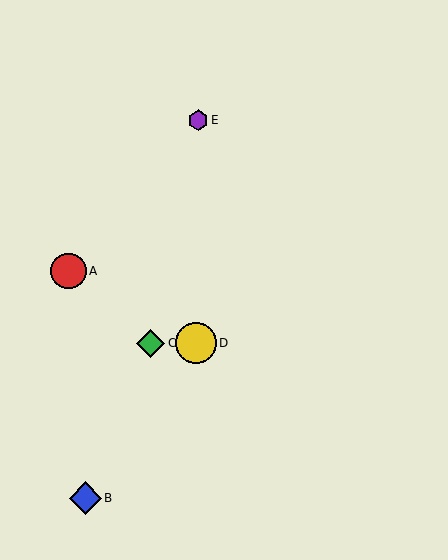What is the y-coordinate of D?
Object D is at y≈343.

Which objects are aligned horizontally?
Objects C, D are aligned horizontally.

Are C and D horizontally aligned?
Yes, both are at y≈343.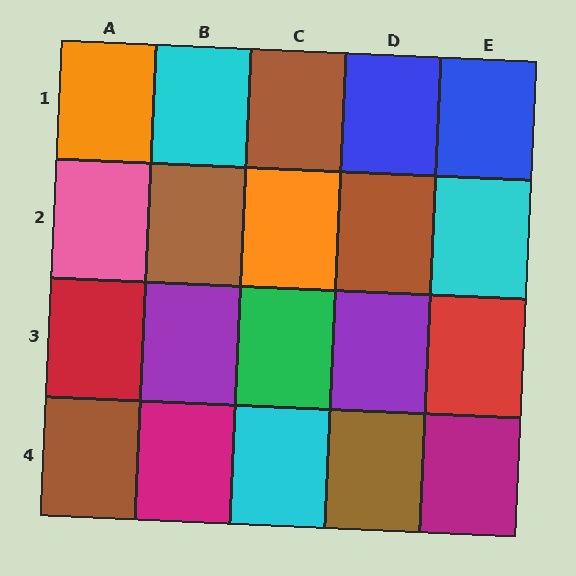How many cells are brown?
5 cells are brown.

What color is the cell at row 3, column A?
Red.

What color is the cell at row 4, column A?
Brown.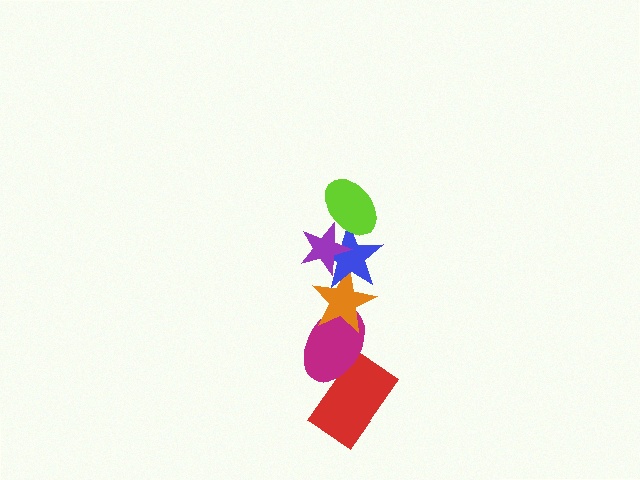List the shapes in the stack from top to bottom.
From top to bottom: the lime ellipse, the purple star, the blue star, the orange star, the magenta ellipse, the red rectangle.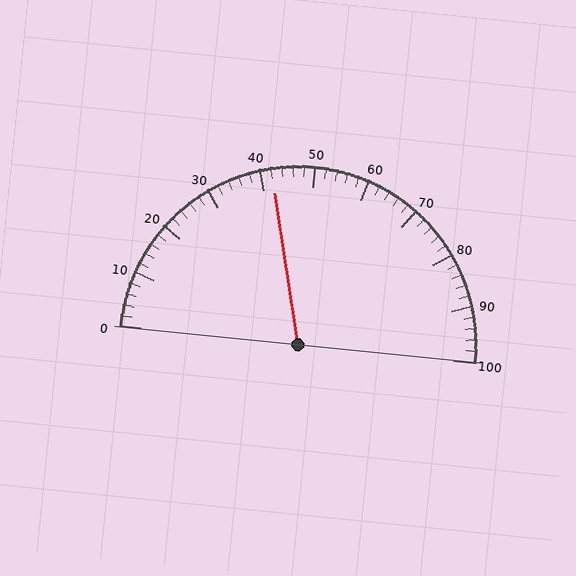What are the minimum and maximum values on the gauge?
The gauge ranges from 0 to 100.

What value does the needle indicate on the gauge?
The needle indicates approximately 42.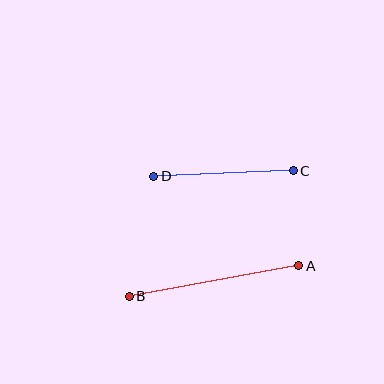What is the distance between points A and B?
The distance is approximately 172 pixels.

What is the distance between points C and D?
The distance is approximately 140 pixels.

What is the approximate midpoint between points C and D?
The midpoint is at approximately (224, 173) pixels.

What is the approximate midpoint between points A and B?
The midpoint is at approximately (214, 281) pixels.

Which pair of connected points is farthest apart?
Points A and B are farthest apart.